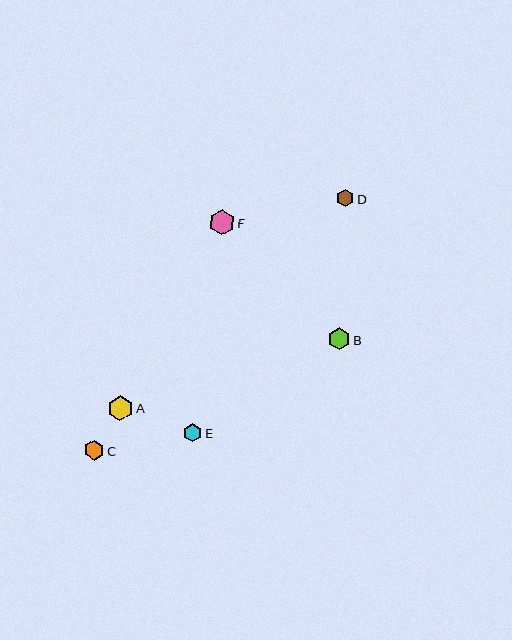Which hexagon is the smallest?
Hexagon D is the smallest with a size of approximately 18 pixels.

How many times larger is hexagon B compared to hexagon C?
Hexagon B is approximately 1.1 times the size of hexagon C.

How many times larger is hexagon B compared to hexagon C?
Hexagon B is approximately 1.1 times the size of hexagon C.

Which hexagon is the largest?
Hexagon F is the largest with a size of approximately 25 pixels.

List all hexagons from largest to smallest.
From largest to smallest: F, A, B, C, E, D.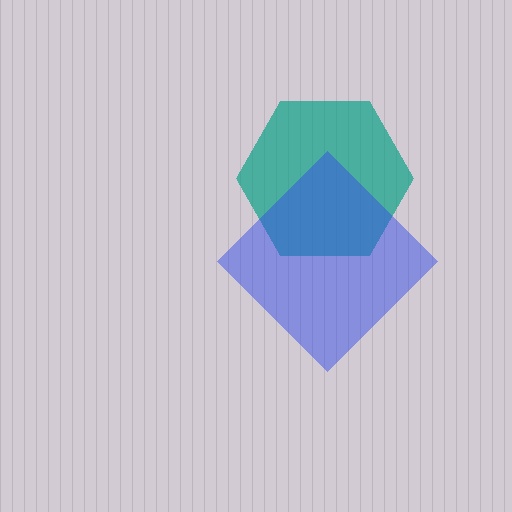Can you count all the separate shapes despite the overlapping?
Yes, there are 2 separate shapes.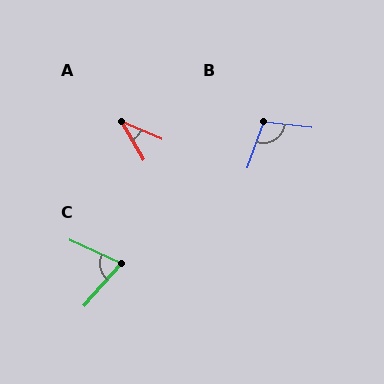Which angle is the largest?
B, at approximately 103 degrees.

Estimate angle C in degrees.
Approximately 73 degrees.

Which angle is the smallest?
A, at approximately 37 degrees.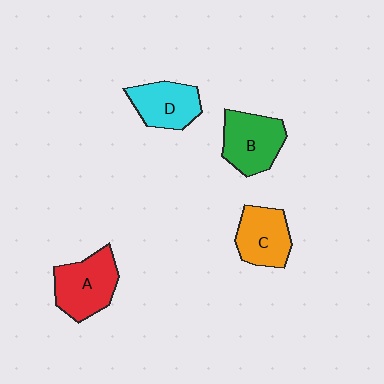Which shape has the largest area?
Shape A (red).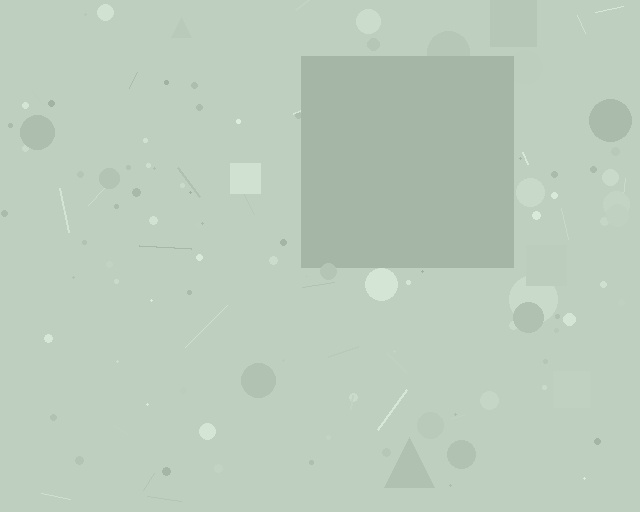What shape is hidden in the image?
A square is hidden in the image.